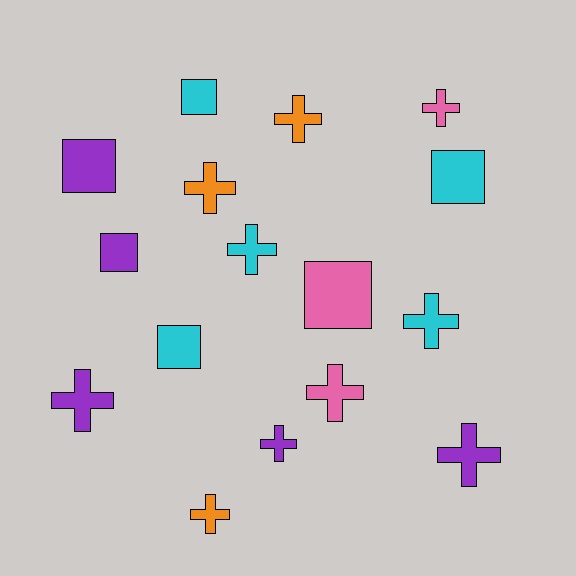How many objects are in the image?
There are 16 objects.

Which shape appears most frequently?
Cross, with 10 objects.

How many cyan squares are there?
There are 3 cyan squares.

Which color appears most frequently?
Purple, with 5 objects.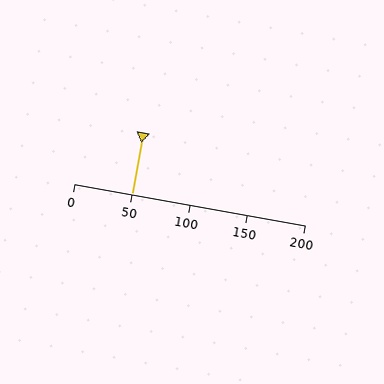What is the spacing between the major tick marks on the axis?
The major ticks are spaced 50 apart.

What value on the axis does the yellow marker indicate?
The marker indicates approximately 50.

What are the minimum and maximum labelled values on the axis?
The axis runs from 0 to 200.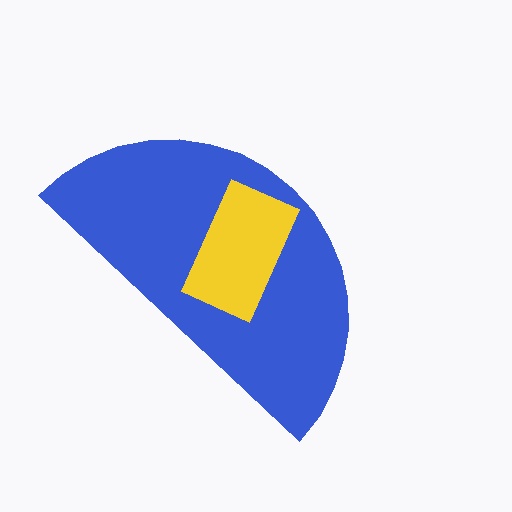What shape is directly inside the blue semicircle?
The yellow rectangle.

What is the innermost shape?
The yellow rectangle.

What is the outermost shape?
The blue semicircle.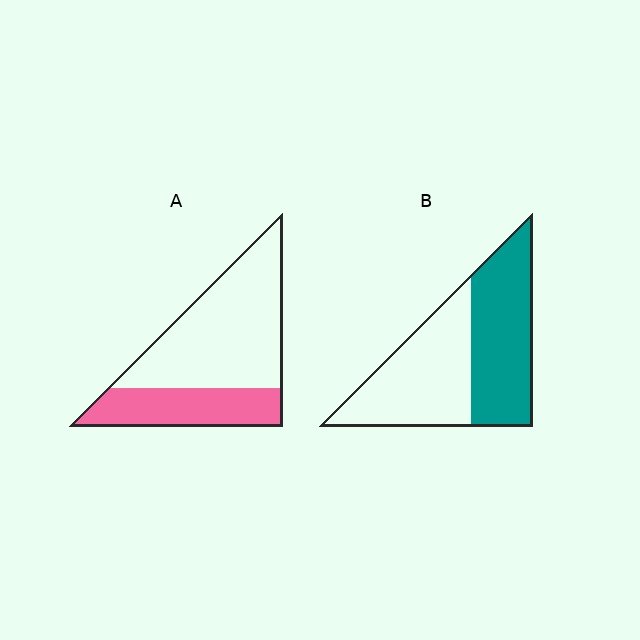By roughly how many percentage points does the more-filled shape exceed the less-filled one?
By roughly 15 percentage points (B over A).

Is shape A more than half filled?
No.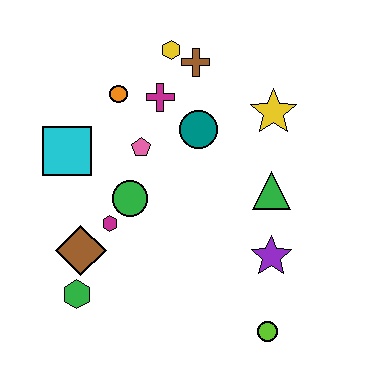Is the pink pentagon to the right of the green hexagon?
Yes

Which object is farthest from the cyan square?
The lime circle is farthest from the cyan square.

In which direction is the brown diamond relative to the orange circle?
The brown diamond is below the orange circle.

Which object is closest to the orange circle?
The magenta cross is closest to the orange circle.